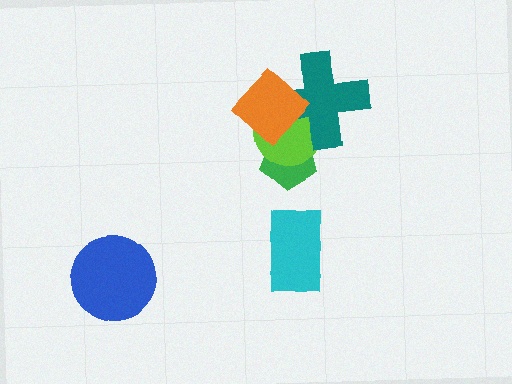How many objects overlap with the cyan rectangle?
0 objects overlap with the cyan rectangle.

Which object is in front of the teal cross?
The orange diamond is in front of the teal cross.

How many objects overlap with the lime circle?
3 objects overlap with the lime circle.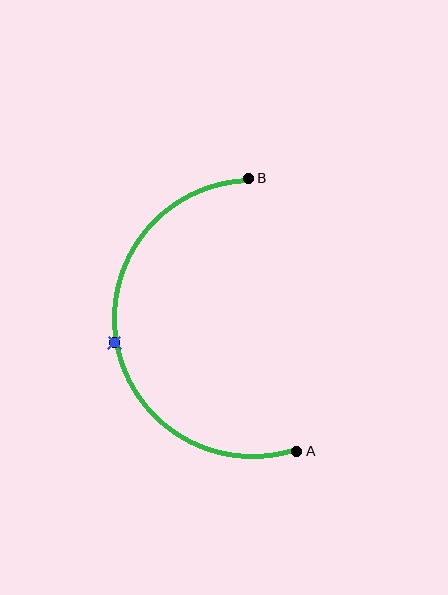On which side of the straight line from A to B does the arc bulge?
The arc bulges to the left of the straight line connecting A and B.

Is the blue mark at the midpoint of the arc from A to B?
Yes. The blue mark lies on the arc at equal arc-length from both A and B — it is the arc midpoint.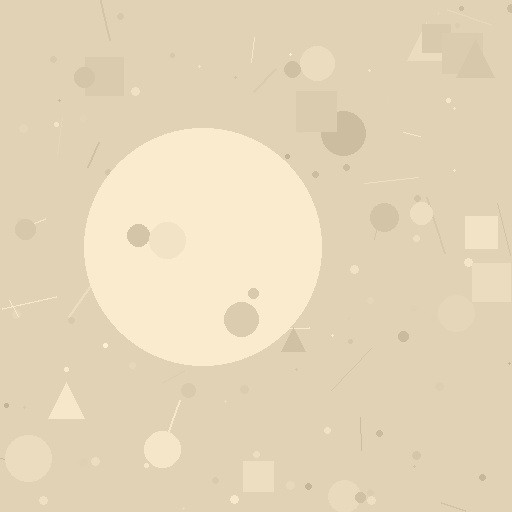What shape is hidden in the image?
A circle is hidden in the image.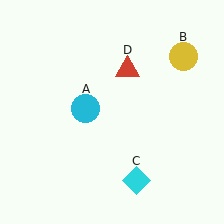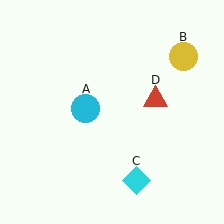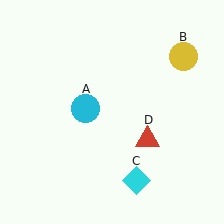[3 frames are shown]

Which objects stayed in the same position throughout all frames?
Cyan circle (object A) and yellow circle (object B) and cyan diamond (object C) remained stationary.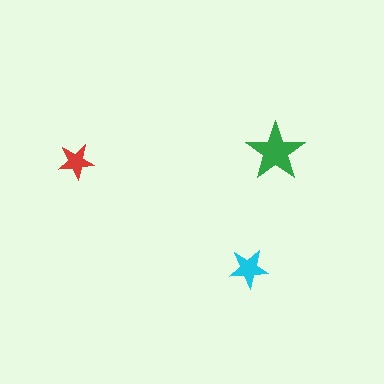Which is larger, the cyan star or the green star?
The green one.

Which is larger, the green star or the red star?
The green one.